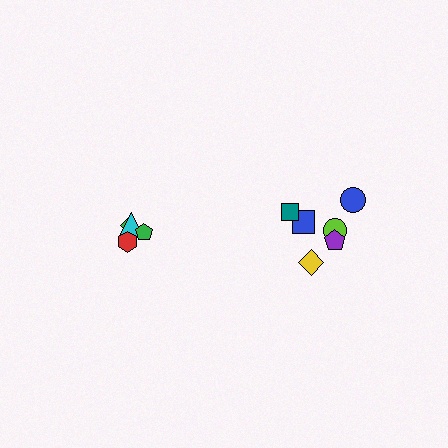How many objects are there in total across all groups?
There are 10 objects.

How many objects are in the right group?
There are 6 objects.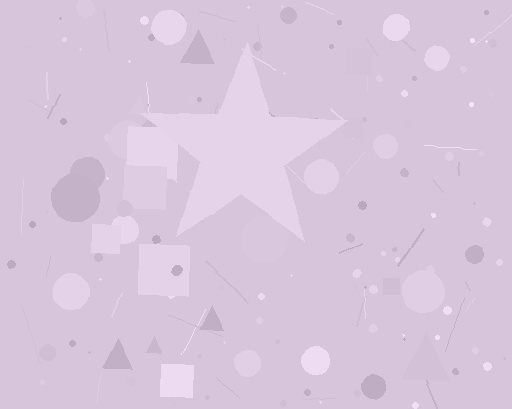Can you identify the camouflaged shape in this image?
The camouflaged shape is a star.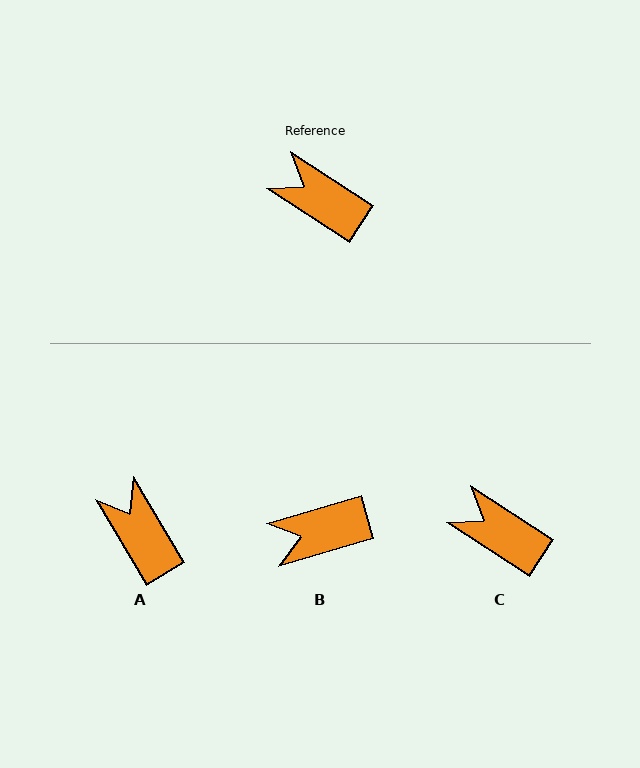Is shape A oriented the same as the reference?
No, it is off by about 26 degrees.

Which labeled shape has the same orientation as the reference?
C.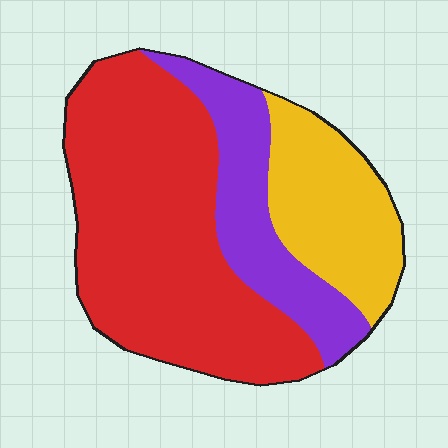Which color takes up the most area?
Red, at roughly 55%.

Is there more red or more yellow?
Red.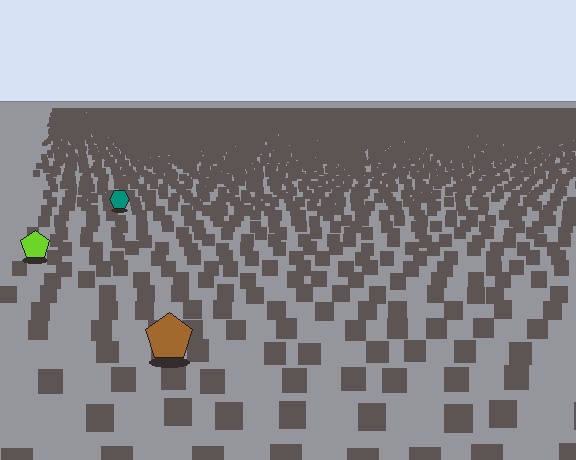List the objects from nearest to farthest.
From nearest to farthest: the brown pentagon, the lime pentagon, the teal hexagon.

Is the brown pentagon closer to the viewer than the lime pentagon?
Yes. The brown pentagon is closer — you can tell from the texture gradient: the ground texture is coarser near it.